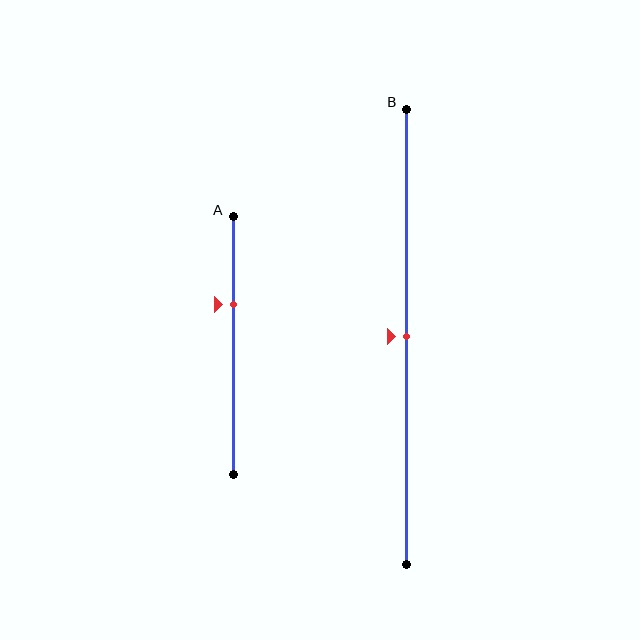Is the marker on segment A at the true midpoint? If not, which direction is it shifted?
No, the marker on segment A is shifted upward by about 16% of the segment length.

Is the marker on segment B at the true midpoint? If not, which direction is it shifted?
Yes, the marker on segment B is at the true midpoint.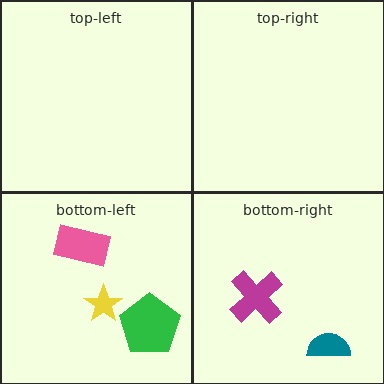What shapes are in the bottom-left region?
The green pentagon, the pink rectangle, the yellow star.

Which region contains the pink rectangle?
The bottom-left region.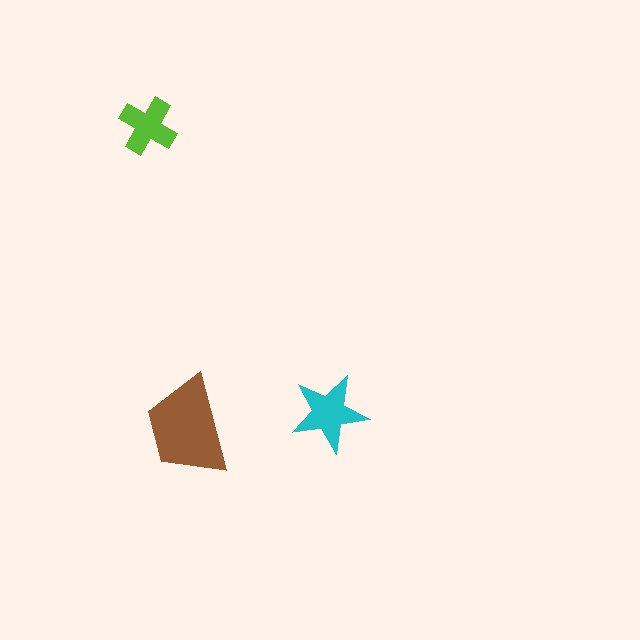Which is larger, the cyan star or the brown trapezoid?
The brown trapezoid.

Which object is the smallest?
The lime cross.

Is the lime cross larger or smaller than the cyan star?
Smaller.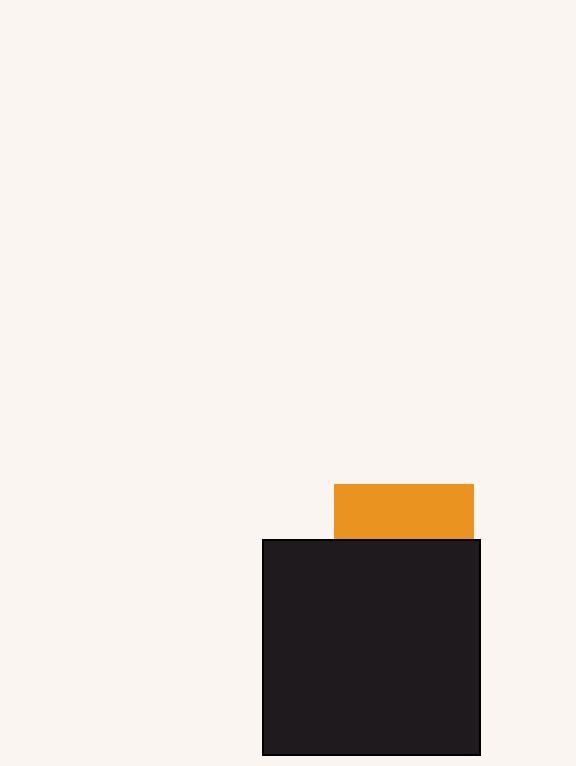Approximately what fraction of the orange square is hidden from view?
Roughly 60% of the orange square is hidden behind the black rectangle.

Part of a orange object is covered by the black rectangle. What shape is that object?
It is a square.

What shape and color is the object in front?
The object in front is a black rectangle.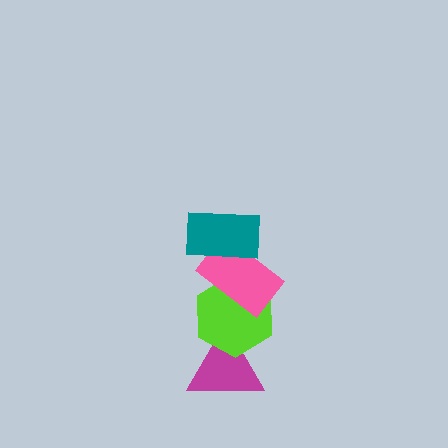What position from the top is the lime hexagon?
The lime hexagon is 3rd from the top.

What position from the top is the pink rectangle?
The pink rectangle is 2nd from the top.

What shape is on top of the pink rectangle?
The teal rectangle is on top of the pink rectangle.